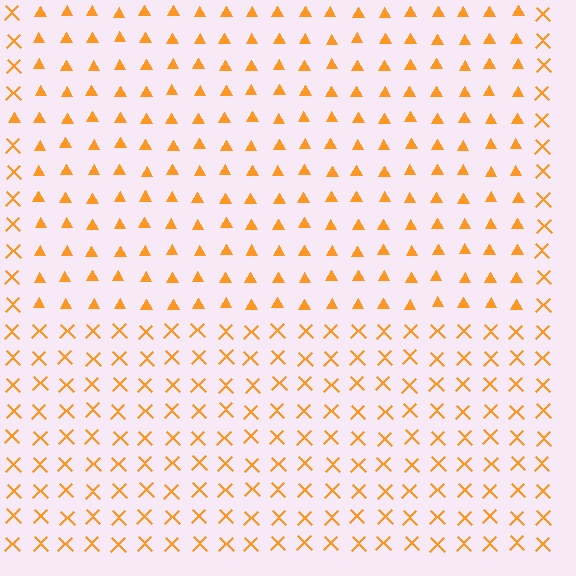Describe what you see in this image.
The image is filled with small orange elements arranged in a uniform grid. A rectangle-shaped region contains triangles, while the surrounding area contains X marks. The boundary is defined purely by the change in element shape.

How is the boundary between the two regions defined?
The boundary is defined by a change in element shape: triangles inside vs. X marks outside. All elements share the same color and spacing.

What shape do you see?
I see a rectangle.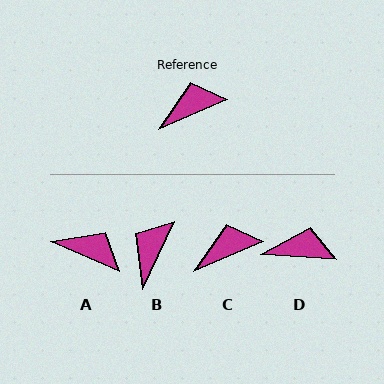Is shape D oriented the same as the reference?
No, it is off by about 26 degrees.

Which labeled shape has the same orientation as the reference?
C.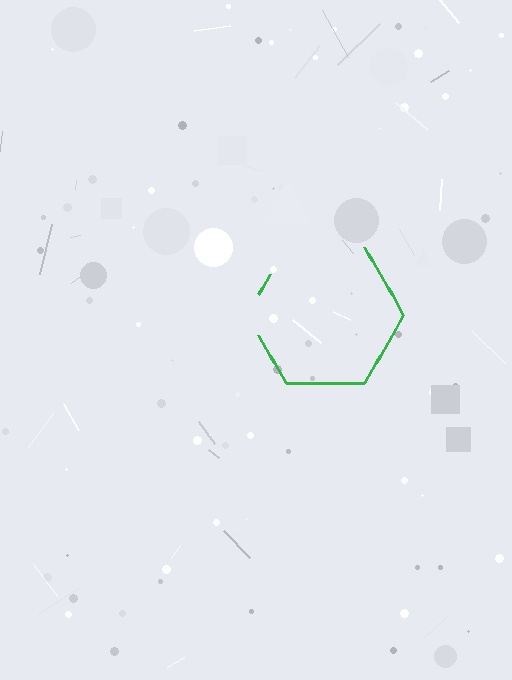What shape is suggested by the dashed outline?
The dashed outline suggests a hexagon.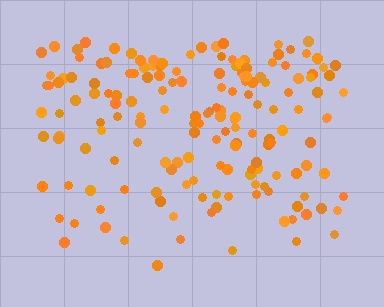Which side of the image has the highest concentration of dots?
The top.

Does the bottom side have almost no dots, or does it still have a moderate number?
Still a moderate number, just noticeably fewer than the top.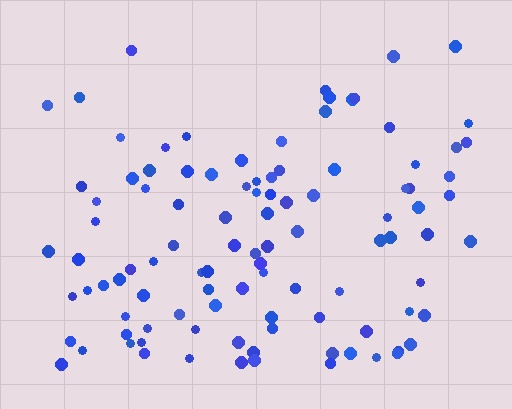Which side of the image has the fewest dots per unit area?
The top.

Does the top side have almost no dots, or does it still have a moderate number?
Still a moderate number, just noticeably fewer than the bottom.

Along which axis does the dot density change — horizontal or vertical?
Vertical.